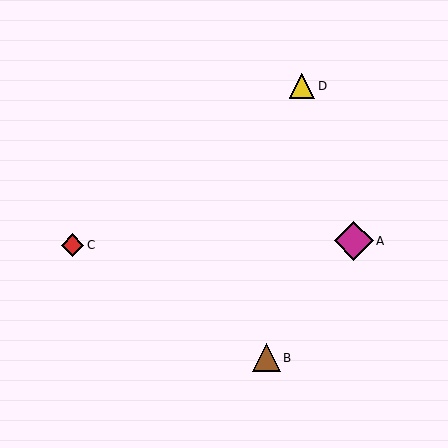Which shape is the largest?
The magenta diamond (labeled A) is the largest.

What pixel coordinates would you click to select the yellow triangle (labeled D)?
Click at (302, 86) to select the yellow triangle D.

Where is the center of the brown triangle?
The center of the brown triangle is at (267, 358).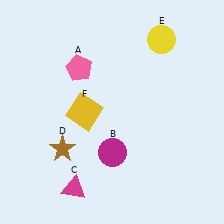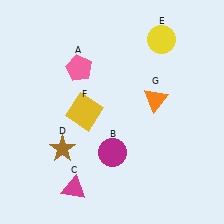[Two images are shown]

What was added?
An orange triangle (G) was added in Image 2.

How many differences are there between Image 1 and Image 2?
There is 1 difference between the two images.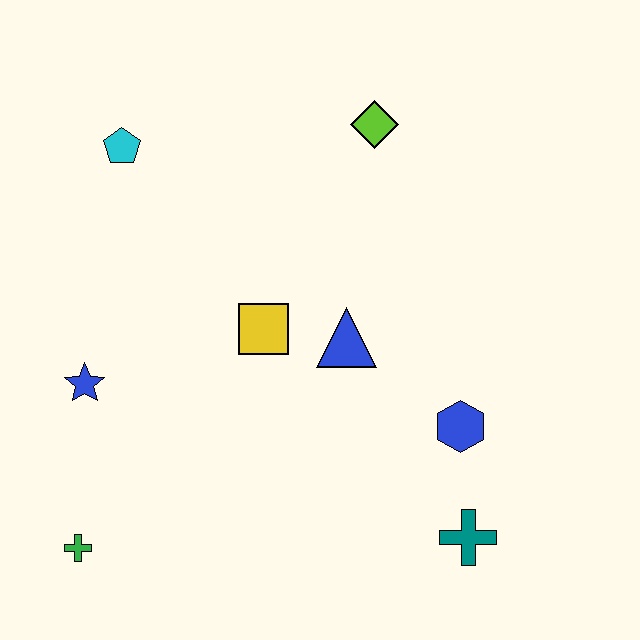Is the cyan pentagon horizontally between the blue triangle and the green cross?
Yes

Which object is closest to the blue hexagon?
The teal cross is closest to the blue hexagon.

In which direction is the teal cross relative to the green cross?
The teal cross is to the right of the green cross.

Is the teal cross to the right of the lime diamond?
Yes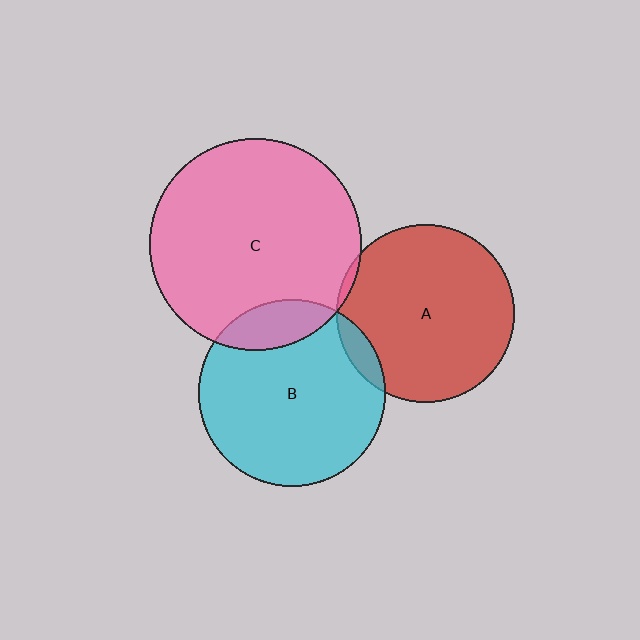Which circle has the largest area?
Circle C (pink).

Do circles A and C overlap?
Yes.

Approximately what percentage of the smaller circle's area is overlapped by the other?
Approximately 5%.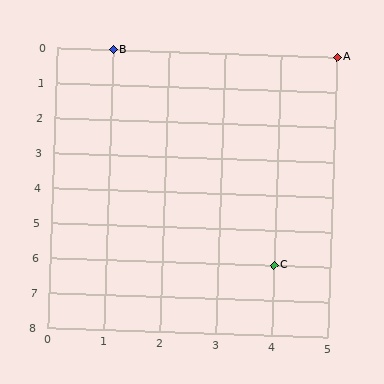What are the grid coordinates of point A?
Point A is at grid coordinates (5, 0).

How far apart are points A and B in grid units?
Points A and B are 4 columns apart.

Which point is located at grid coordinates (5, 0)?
Point A is at (5, 0).